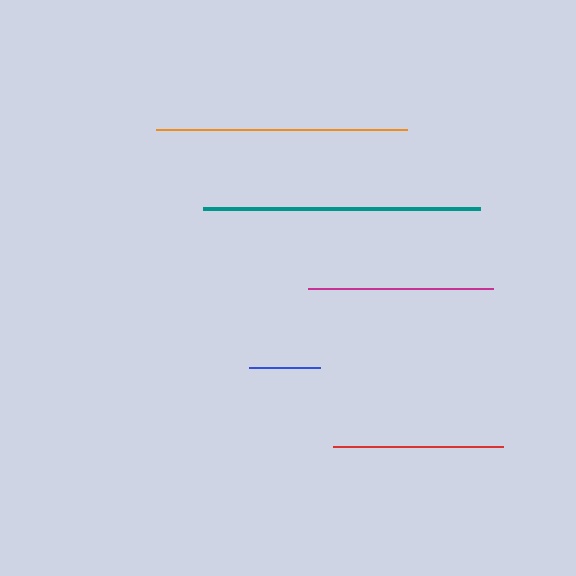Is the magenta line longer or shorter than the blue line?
The magenta line is longer than the blue line.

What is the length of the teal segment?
The teal segment is approximately 277 pixels long.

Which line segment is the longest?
The teal line is the longest at approximately 277 pixels.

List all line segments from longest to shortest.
From longest to shortest: teal, orange, magenta, red, blue.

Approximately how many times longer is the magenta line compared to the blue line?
The magenta line is approximately 2.6 times the length of the blue line.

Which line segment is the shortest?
The blue line is the shortest at approximately 71 pixels.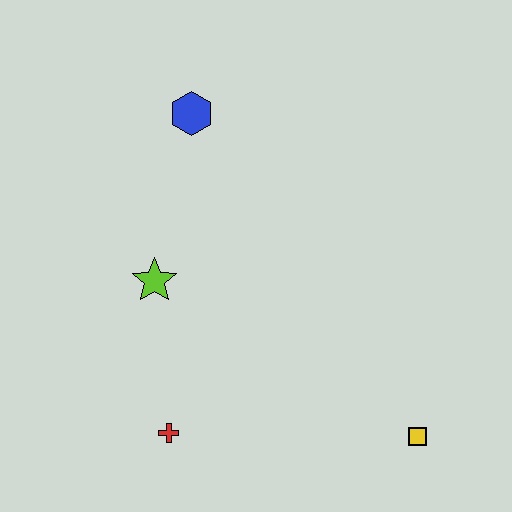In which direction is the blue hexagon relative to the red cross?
The blue hexagon is above the red cross.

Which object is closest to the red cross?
The lime star is closest to the red cross.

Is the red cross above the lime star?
No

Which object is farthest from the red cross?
The blue hexagon is farthest from the red cross.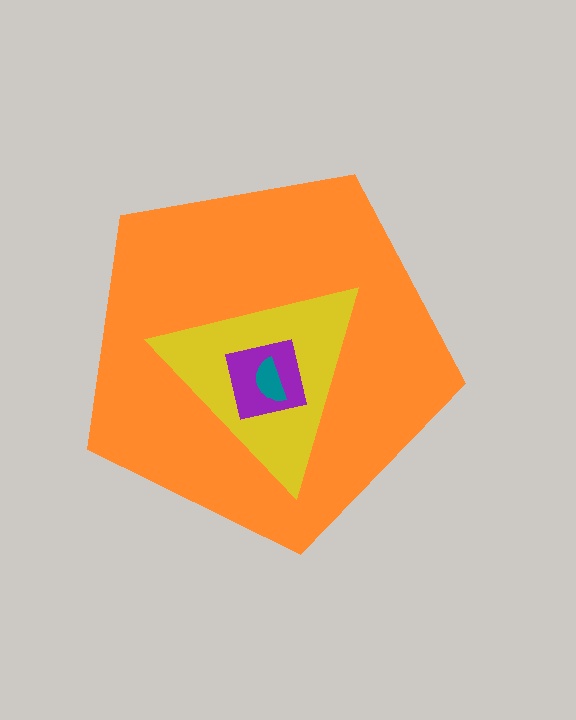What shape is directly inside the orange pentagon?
The yellow triangle.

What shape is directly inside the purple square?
The teal semicircle.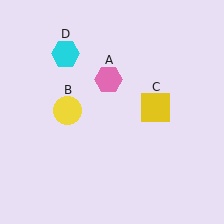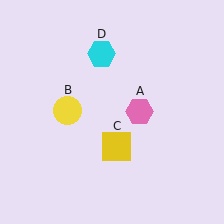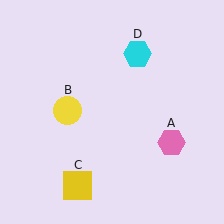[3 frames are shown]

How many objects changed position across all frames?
3 objects changed position: pink hexagon (object A), yellow square (object C), cyan hexagon (object D).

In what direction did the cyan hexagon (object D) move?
The cyan hexagon (object D) moved right.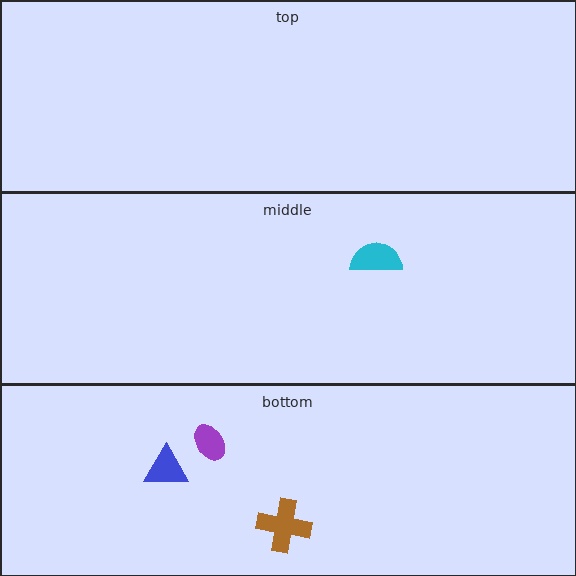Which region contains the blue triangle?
The bottom region.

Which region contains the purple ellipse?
The bottom region.